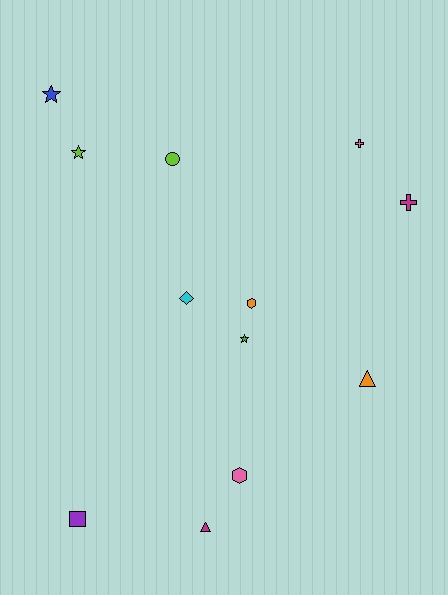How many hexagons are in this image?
There are 2 hexagons.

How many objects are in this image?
There are 12 objects.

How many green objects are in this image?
There is 1 green object.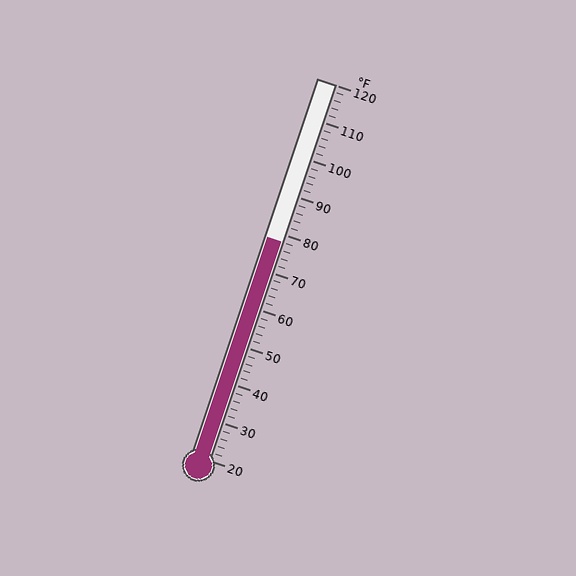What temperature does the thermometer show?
The thermometer shows approximately 78°F.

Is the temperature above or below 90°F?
The temperature is below 90°F.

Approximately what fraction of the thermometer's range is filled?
The thermometer is filled to approximately 60% of its range.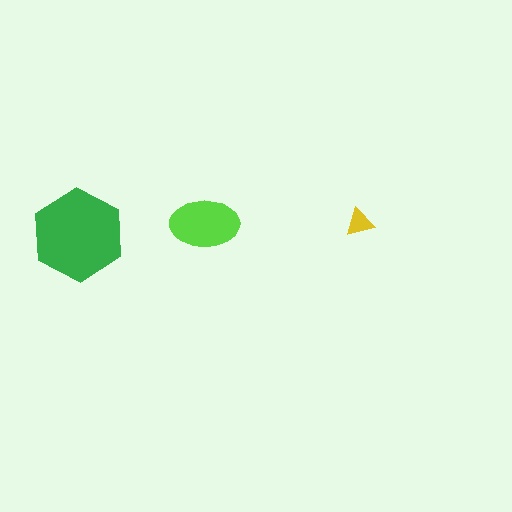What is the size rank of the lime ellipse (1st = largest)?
2nd.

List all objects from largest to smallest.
The green hexagon, the lime ellipse, the yellow triangle.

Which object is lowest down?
The green hexagon is bottommost.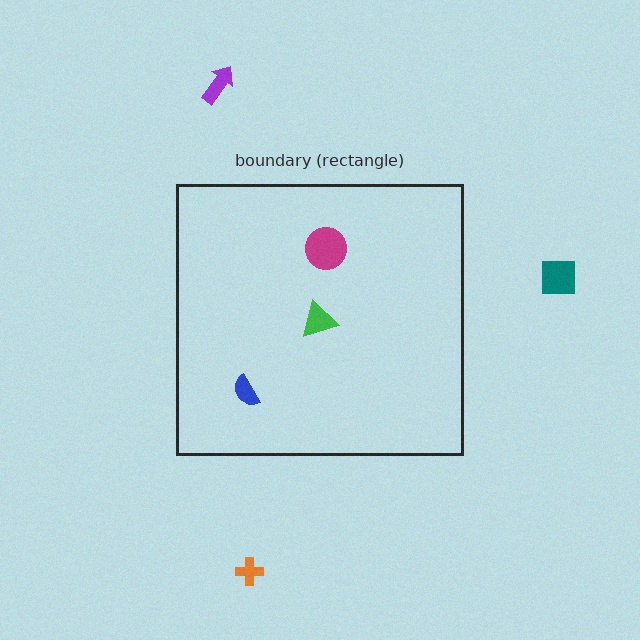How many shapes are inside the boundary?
3 inside, 3 outside.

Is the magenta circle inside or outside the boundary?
Inside.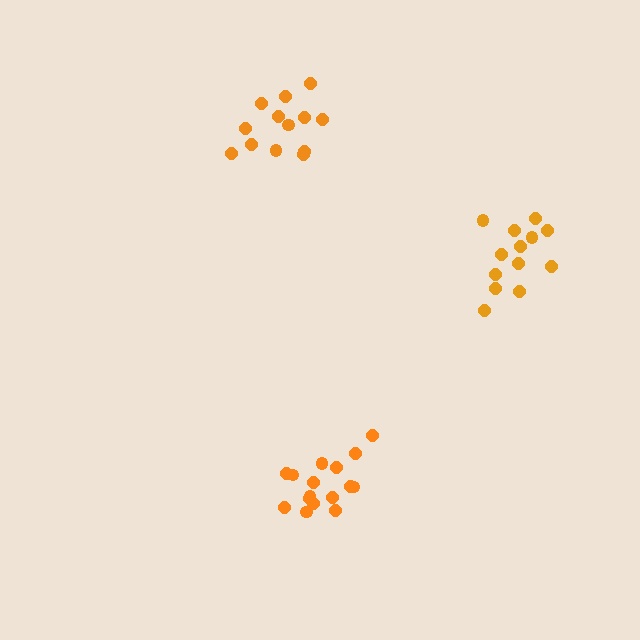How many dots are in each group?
Group 1: 16 dots, Group 2: 13 dots, Group 3: 13 dots (42 total).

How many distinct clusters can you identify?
There are 3 distinct clusters.